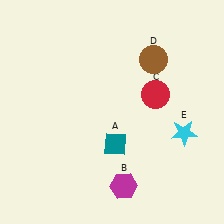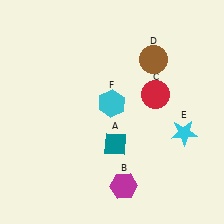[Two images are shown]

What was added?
A cyan hexagon (F) was added in Image 2.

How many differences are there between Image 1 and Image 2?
There is 1 difference between the two images.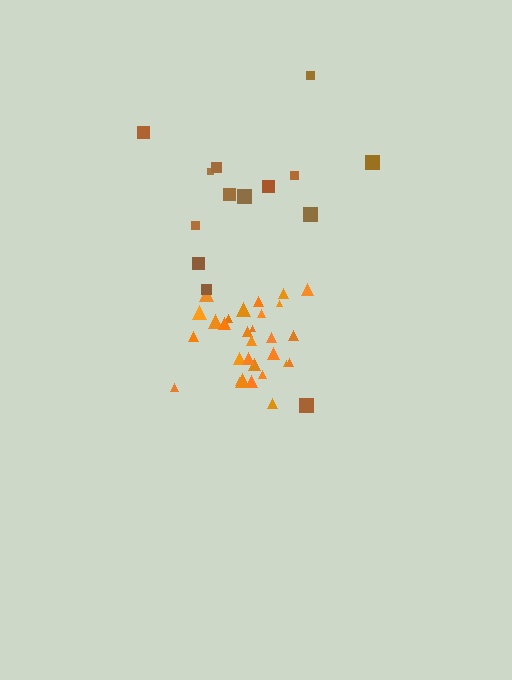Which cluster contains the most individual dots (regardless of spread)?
Orange (29).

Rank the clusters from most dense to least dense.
orange, brown.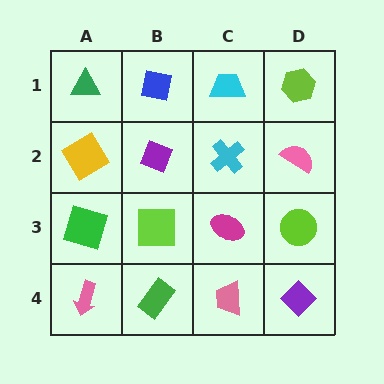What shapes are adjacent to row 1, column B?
A purple diamond (row 2, column B), a green triangle (row 1, column A), a cyan trapezoid (row 1, column C).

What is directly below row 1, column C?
A cyan cross.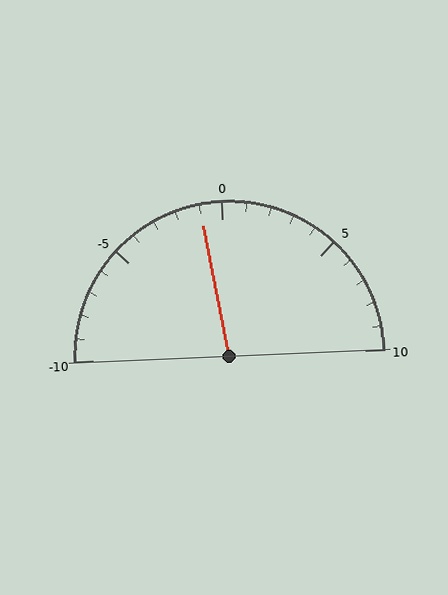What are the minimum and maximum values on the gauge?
The gauge ranges from -10 to 10.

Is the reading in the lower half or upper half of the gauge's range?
The reading is in the lower half of the range (-10 to 10).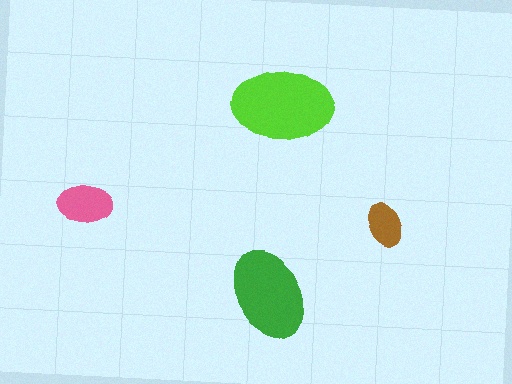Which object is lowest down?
The green ellipse is bottommost.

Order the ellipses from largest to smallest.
the lime one, the green one, the pink one, the brown one.